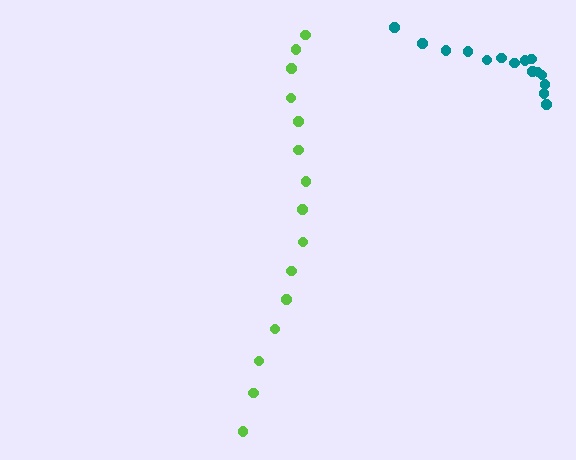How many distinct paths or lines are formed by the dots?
There are 2 distinct paths.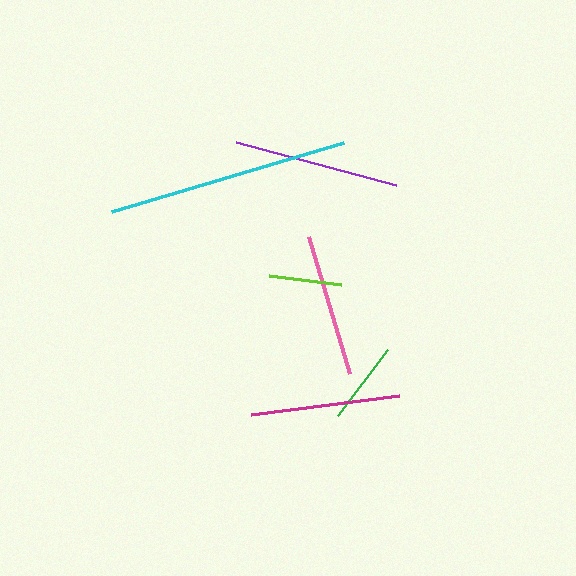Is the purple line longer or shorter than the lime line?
The purple line is longer than the lime line.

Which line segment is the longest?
The cyan line is the longest at approximately 241 pixels.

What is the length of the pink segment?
The pink segment is approximately 143 pixels long.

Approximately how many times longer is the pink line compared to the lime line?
The pink line is approximately 2.0 times the length of the lime line.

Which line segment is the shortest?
The lime line is the shortest at approximately 73 pixels.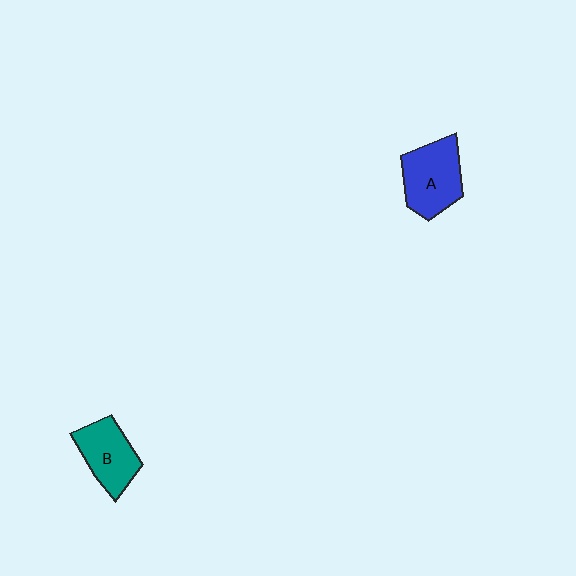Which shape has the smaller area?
Shape B (teal).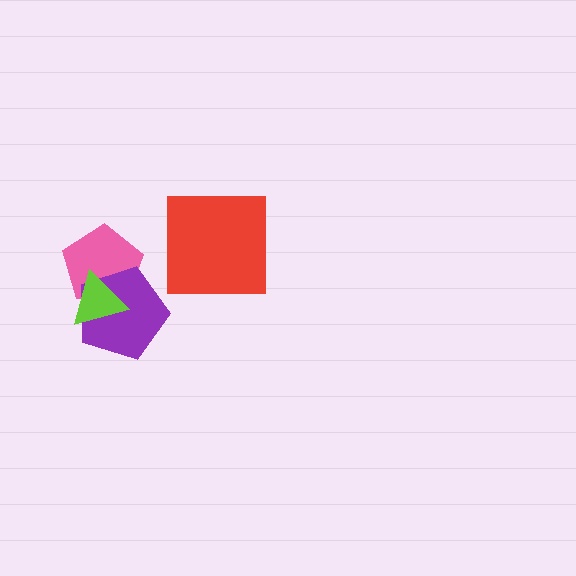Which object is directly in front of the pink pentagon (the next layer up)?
The purple pentagon is directly in front of the pink pentagon.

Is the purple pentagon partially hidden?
Yes, it is partially covered by another shape.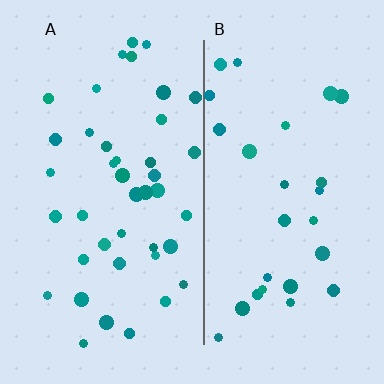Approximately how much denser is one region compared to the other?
Approximately 1.5× — region A over region B.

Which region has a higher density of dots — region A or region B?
A (the left).